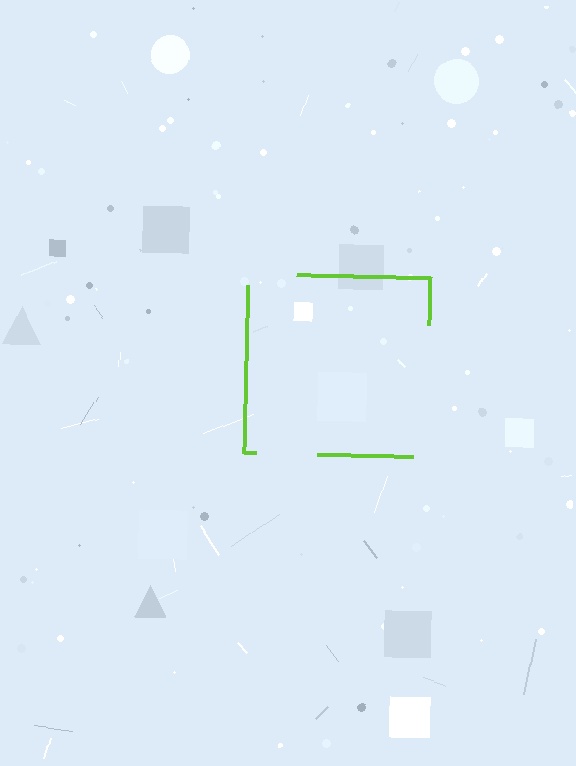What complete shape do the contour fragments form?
The contour fragments form a square.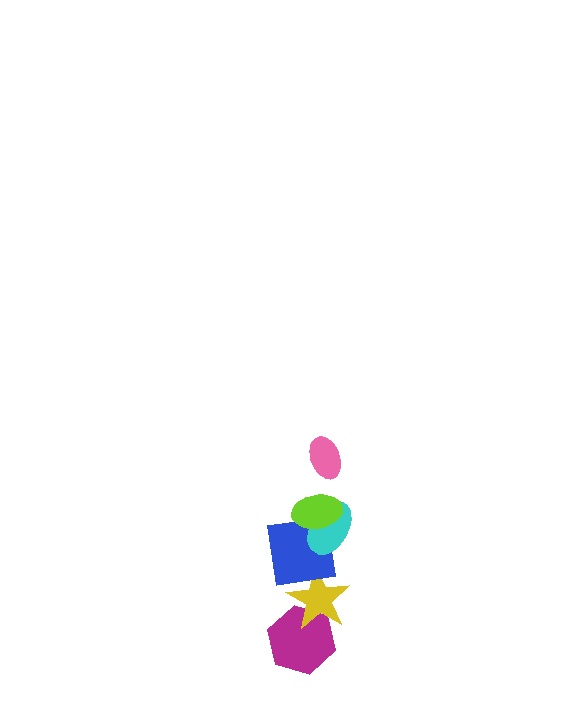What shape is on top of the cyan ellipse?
The lime ellipse is on top of the cyan ellipse.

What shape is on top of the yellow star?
The blue square is on top of the yellow star.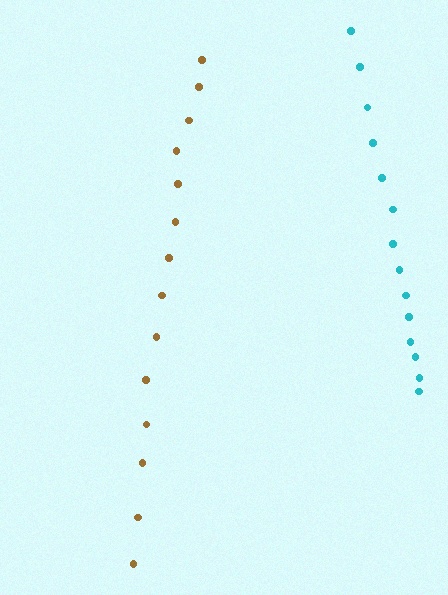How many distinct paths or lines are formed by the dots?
There are 2 distinct paths.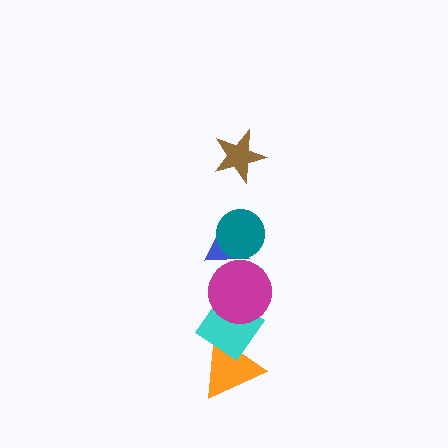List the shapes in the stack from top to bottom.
From top to bottom: the brown star, the teal circle, the blue triangle, the magenta circle, the cyan diamond, the orange triangle.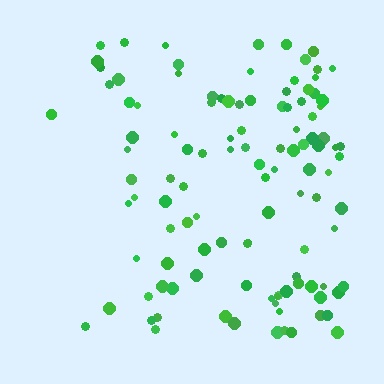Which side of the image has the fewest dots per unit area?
The left.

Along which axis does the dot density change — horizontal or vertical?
Horizontal.